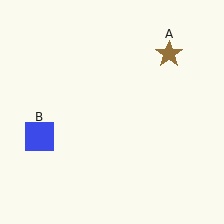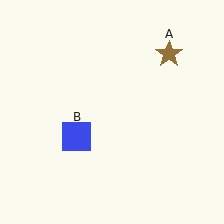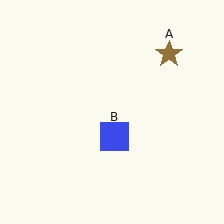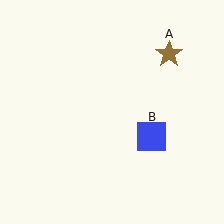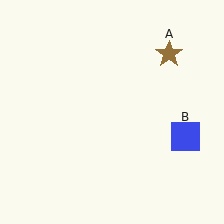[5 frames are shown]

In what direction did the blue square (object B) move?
The blue square (object B) moved right.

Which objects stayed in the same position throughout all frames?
Brown star (object A) remained stationary.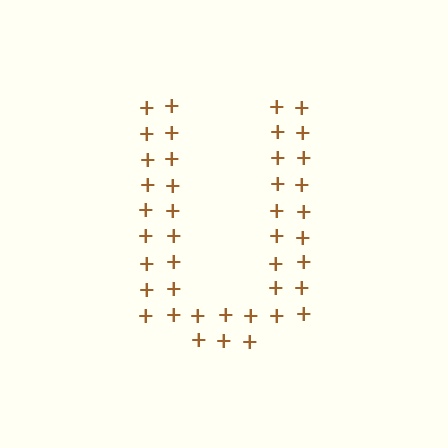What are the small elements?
The small elements are plus signs.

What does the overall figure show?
The overall figure shows the letter U.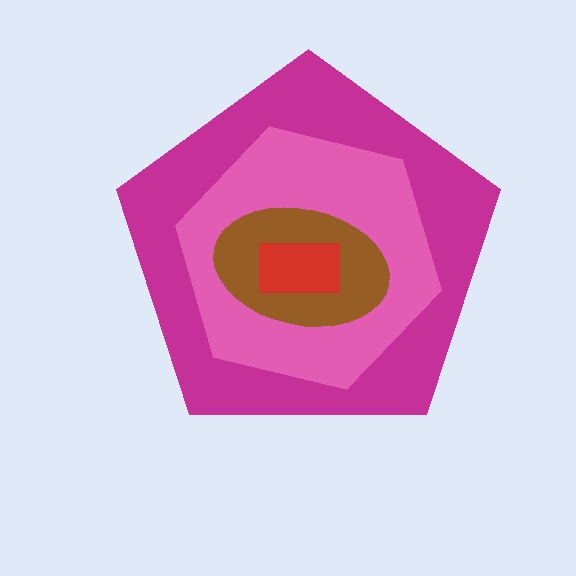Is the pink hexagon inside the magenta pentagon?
Yes.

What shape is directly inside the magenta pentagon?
The pink hexagon.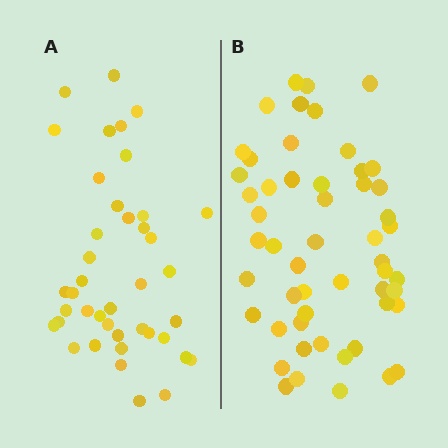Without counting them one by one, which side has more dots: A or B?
Region B (the right region) has more dots.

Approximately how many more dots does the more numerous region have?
Region B has roughly 12 or so more dots than region A.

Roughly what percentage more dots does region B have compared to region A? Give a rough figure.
About 30% more.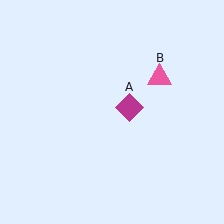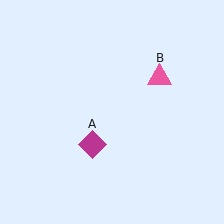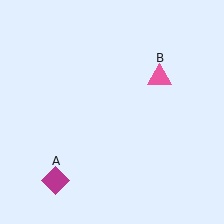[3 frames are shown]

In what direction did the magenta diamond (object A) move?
The magenta diamond (object A) moved down and to the left.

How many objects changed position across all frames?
1 object changed position: magenta diamond (object A).